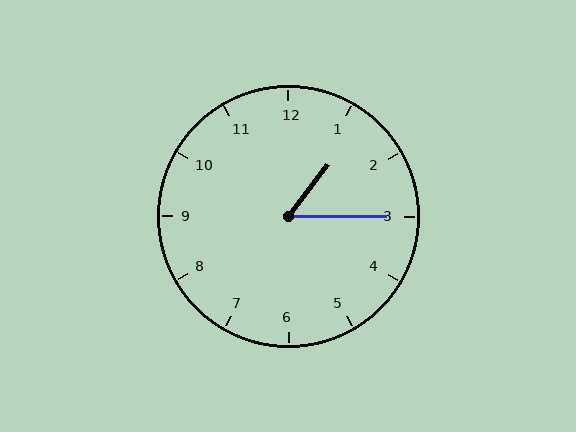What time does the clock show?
1:15.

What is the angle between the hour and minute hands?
Approximately 52 degrees.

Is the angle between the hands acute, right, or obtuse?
It is acute.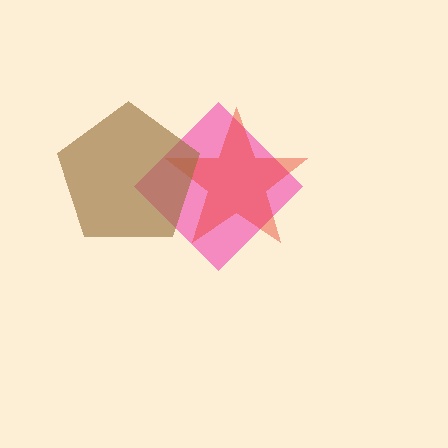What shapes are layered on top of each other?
The layered shapes are: a pink diamond, a red star, a brown pentagon.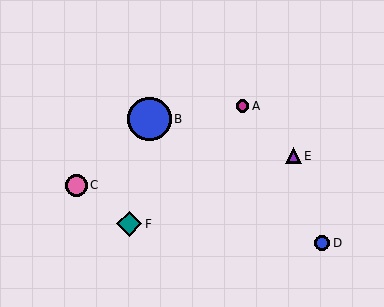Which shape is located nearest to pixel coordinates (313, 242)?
The blue circle (labeled D) at (322, 243) is nearest to that location.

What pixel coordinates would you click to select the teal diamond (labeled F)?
Click at (129, 224) to select the teal diamond F.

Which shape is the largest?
The blue circle (labeled B) is the largest.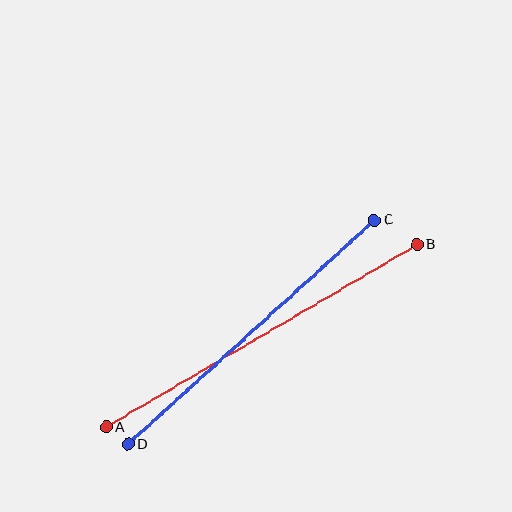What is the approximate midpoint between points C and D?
The midpoint is at approximately (251, 332) pixels.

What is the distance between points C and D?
The distance is approximately 333 pixels.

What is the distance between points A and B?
The distance is approximately 360 pixels.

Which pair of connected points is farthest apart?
Points A and B are farthest apart.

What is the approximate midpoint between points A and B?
The midpoint is at approximately (262, 336) pixels.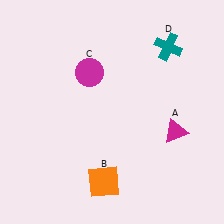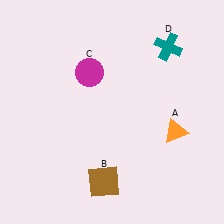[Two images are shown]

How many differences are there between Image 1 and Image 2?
There are 2 differences between the two images.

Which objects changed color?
A changed from magenta to orange. B changed from orange to brown.